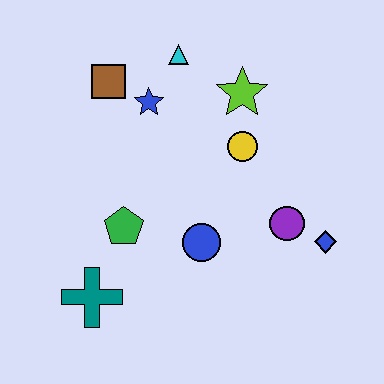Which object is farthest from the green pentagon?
The blue diamond is farthest from the green pentagon.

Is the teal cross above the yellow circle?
No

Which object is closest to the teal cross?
The green pentagon is closest to the teal cross.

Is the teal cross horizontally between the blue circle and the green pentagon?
No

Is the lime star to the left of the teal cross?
No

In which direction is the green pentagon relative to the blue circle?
The green pentagon is to the left of the blue circle.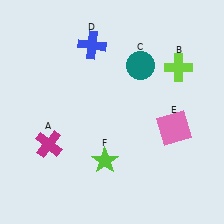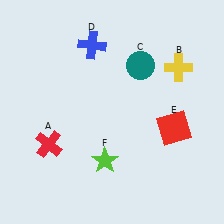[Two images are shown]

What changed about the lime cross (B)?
In Image 1, B is lime. In Image 2, it changed to yellow.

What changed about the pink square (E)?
In Image 1, E is pink. In Image 2, it changed to red.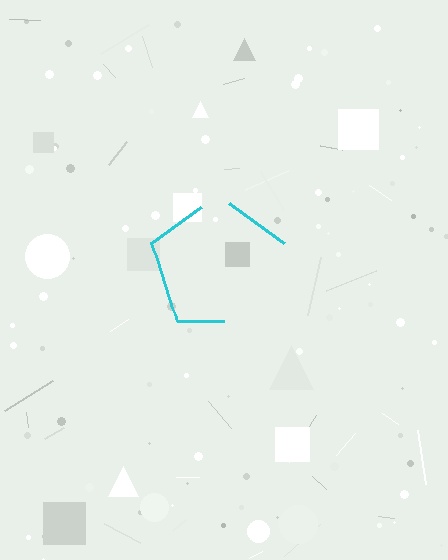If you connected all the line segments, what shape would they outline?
They would outline a pentagon.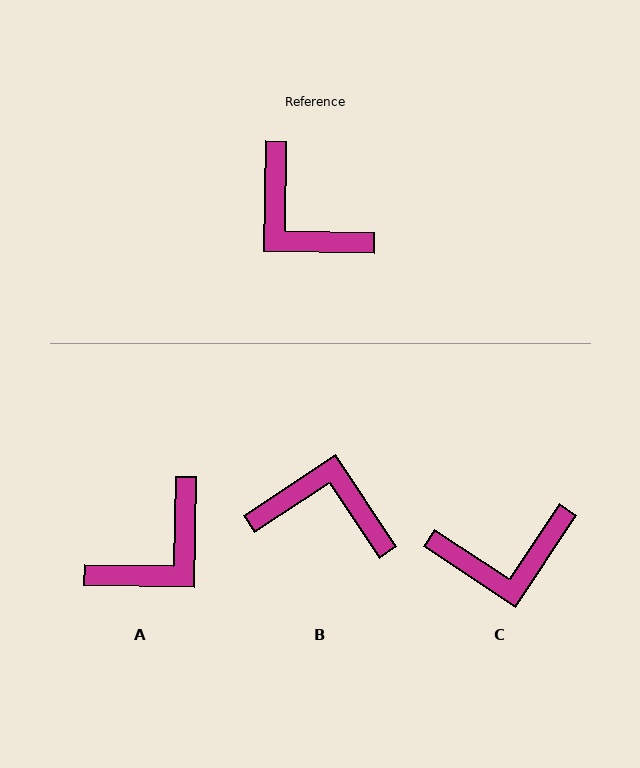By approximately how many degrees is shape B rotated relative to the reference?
Approximately 146 degrees clockwise.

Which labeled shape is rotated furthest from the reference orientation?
B, about 146 degrees away.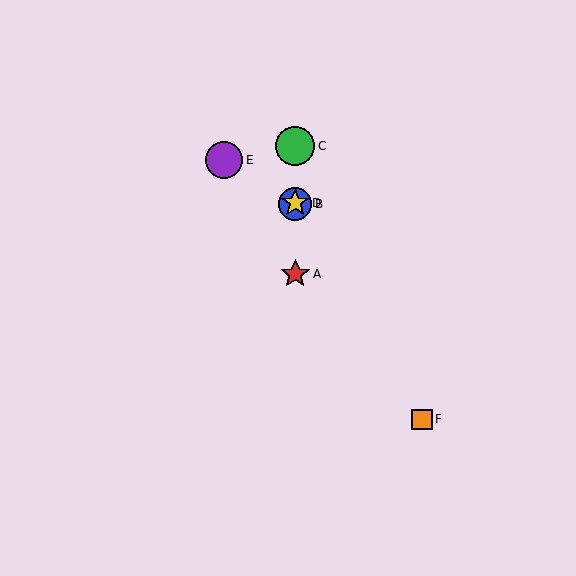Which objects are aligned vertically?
Objects A, B, C, D are aligned vertically.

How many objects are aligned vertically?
4 objects (A, B, C, D) are aligned vertically.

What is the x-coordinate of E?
Object E is at x≈224.